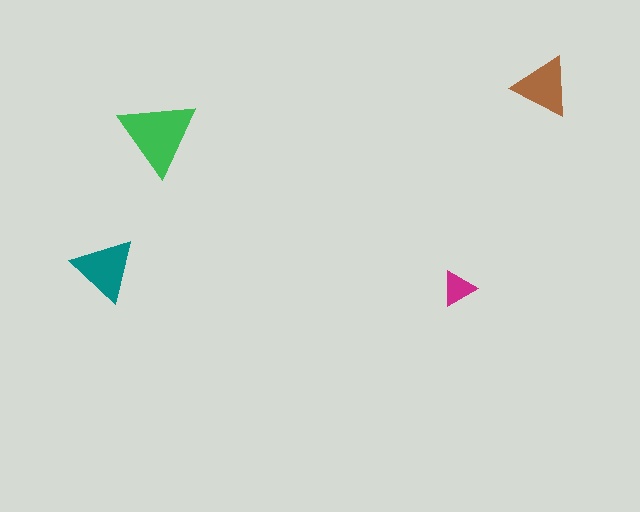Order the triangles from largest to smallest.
the green one, the teal one, the brown one, the magenta one.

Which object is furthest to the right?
The brown triangle is rightmost.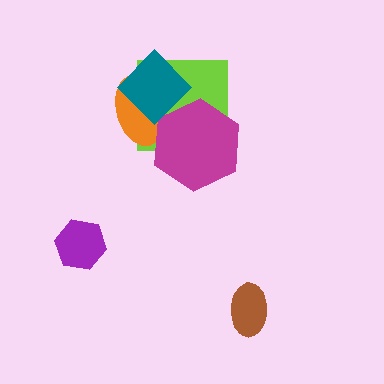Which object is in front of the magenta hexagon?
The teal diamond is in front of the magenta hexagon.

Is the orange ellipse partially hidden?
Yes, it is partially covered by another shape.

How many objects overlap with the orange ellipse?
3 objects overlap with the orange ellipse.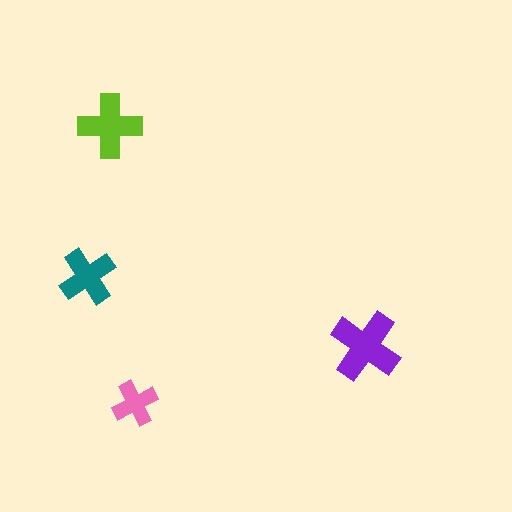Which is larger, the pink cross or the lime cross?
The lime one.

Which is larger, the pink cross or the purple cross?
The purple one.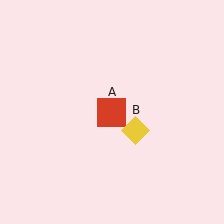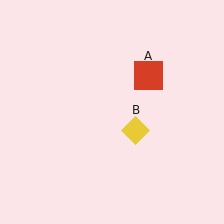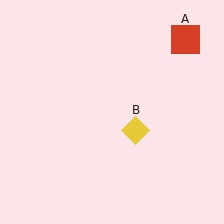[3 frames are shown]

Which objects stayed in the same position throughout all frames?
Yellow diamond (object B) remained stationary.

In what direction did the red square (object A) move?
The red square (object A) moved up and to the right.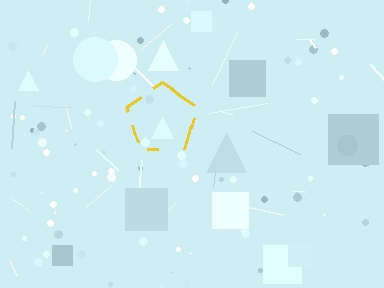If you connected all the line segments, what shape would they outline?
They would outline a pentagon.